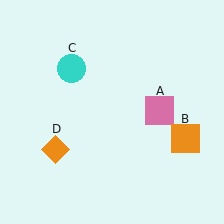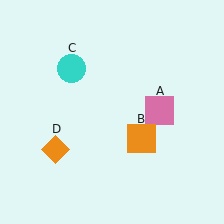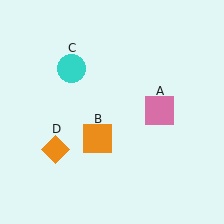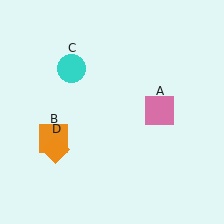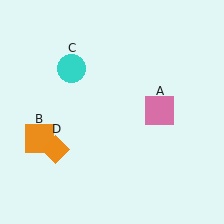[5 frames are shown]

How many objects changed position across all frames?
1 object changed position: orange square (object B).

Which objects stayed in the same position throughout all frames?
Pink square (object A) and cyan circle (object C) and orange diamond (object D) remained stationary.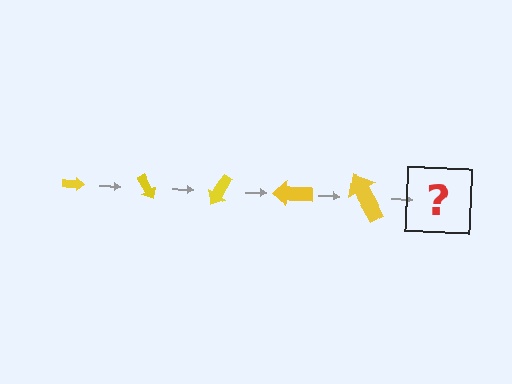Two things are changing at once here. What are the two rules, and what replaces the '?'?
The two rules are that the arrow grows larger each step and it rotates 60 degrees each step. The '?' should be an arrow, larger than the previous one and rotated 300 degrees from the start.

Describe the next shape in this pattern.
It should be an arrow, larger than the previous one and rotated 300 degrees from the start.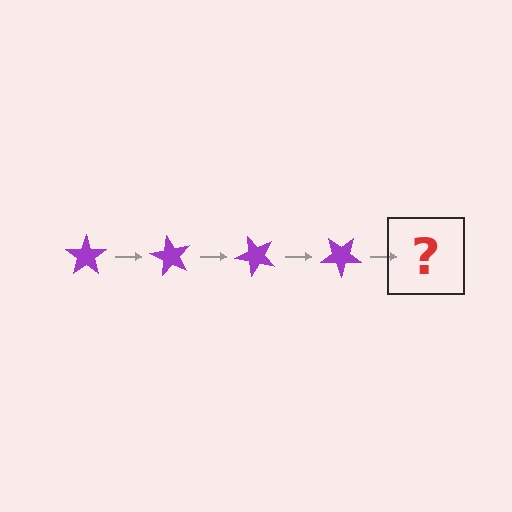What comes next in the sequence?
The next element should be a purple star rotated 240 degrees.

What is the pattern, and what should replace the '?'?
The pattern is that the star rotates 60 degrees each step. The '?' should be a purple star rotated 240 degrees.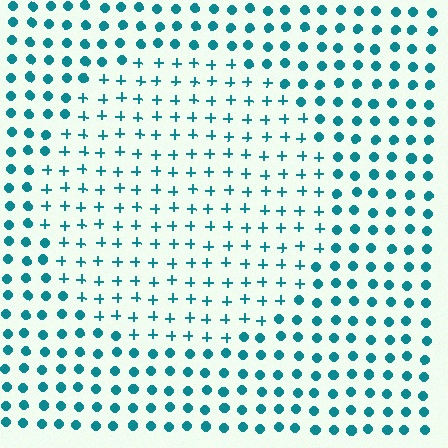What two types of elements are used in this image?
The image uses plus signs inside the circle region and circles outside it.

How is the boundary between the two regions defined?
The boundary is defined by a change in element shape: plus signs inside vs. circles outside. All elements share the same color and spacing.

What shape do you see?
I see a circle.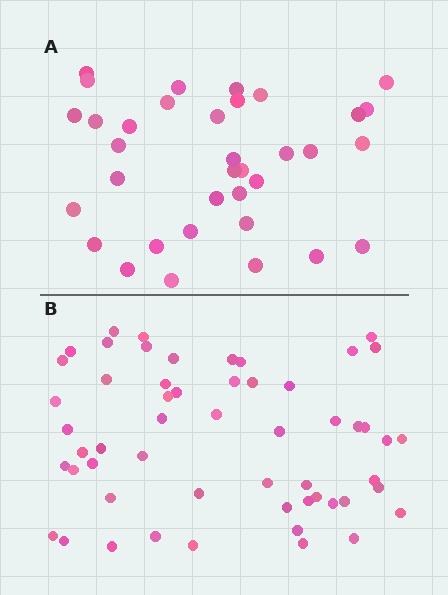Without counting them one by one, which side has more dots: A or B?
Region B (the bottom region) has more dots.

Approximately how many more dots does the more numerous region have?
Region B has approximately 20 more dots than region A.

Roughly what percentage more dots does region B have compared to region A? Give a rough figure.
About 55% more.